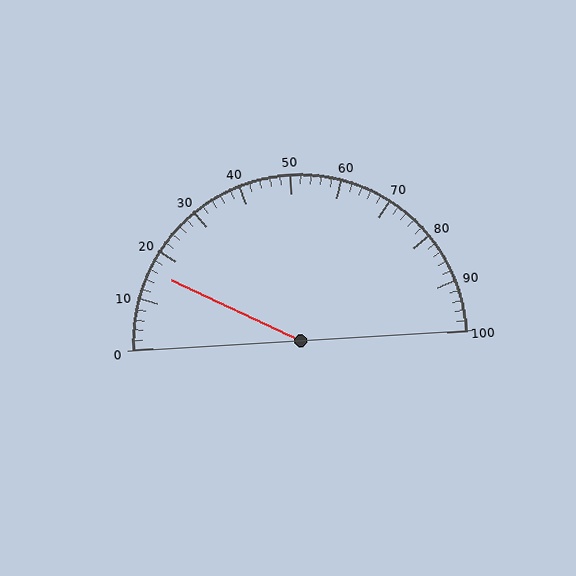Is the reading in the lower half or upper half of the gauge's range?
The reading is in the lower half of the range (0 to 100).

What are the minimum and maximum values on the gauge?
The gauge ranges from 0 to 100.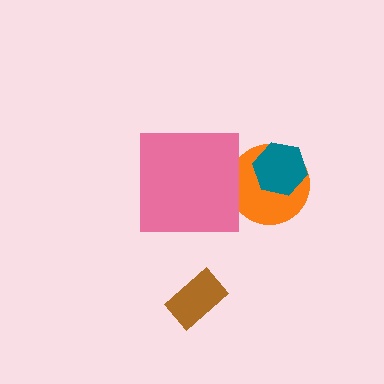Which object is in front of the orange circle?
The teal hexagon is in front of the orange circle.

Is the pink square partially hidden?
No, no other shape covers it.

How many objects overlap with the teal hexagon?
1 object overlaps with the teal hexagon.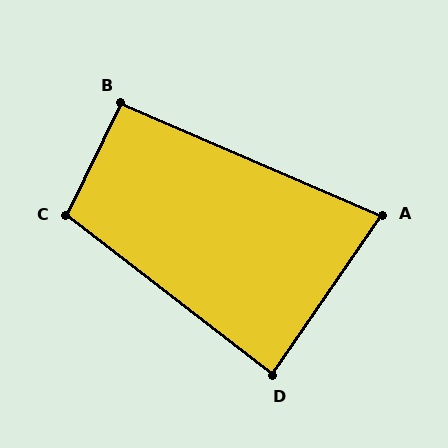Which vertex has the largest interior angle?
C, at approximately 101 degrees.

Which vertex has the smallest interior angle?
A, at approximately 79 degrees.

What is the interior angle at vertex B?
Approximately 93 degrees (approximately right).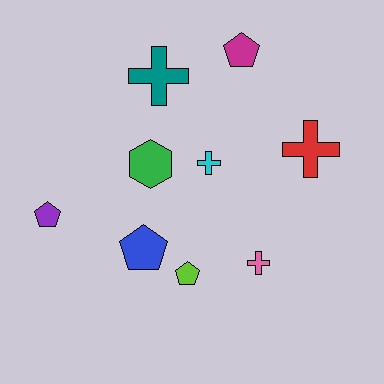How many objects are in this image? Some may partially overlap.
There are 9 objects.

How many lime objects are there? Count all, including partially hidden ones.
There is 1 lime object.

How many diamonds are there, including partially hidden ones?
There are no diamonds.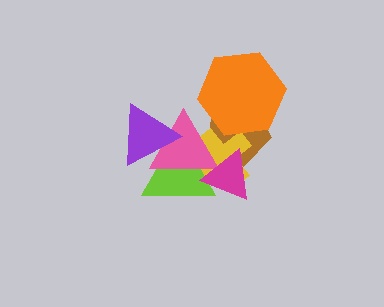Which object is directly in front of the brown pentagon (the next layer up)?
The yellow cross is directly in front of the brown pentagon.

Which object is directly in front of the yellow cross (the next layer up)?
The lime triangle is directly in front of the yellow cross.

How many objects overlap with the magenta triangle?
4 objects overlap with the magenta triangle.